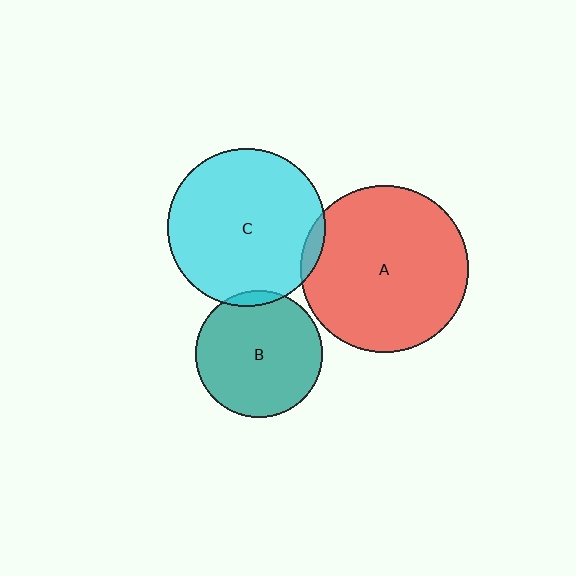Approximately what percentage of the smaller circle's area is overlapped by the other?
Approximately 5%.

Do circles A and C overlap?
Yes.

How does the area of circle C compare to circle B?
Approximately 1.5 times.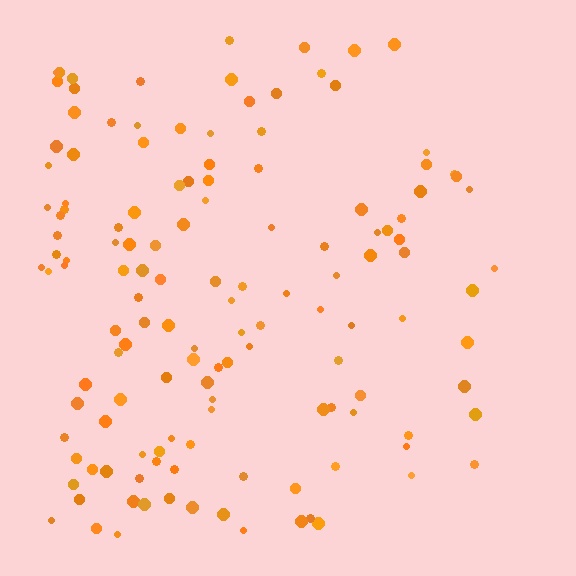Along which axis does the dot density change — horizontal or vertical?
Horizontal.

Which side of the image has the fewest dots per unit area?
The right.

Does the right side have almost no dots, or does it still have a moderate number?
Still a moderate number, just noticeably fewer than the left.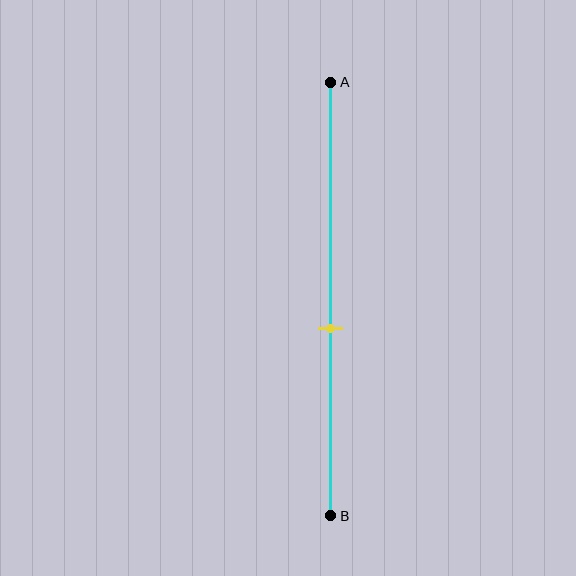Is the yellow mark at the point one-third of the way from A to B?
No, the mark is at about 55% from A, not at the 33% one-third point.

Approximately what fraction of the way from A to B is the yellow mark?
The yellow mark is approximately 55% of the way from A to B.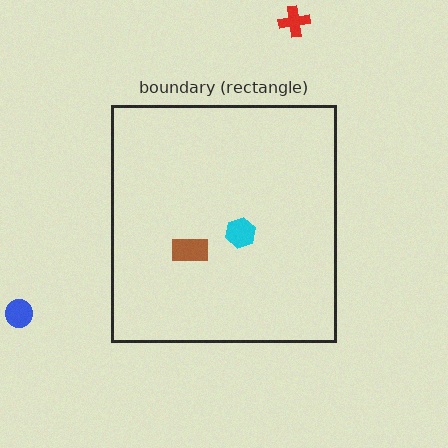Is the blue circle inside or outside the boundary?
Outside.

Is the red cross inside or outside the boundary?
Outside.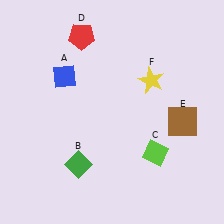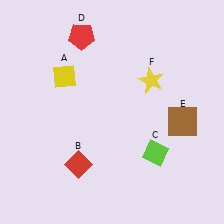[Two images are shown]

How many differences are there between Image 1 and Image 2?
There are 2 differences between the two images.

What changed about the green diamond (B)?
In Image 1, B is green. In Image 2, it changed to red.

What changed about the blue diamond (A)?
In Image 1, A is blue. In Image 2, it changed to yellow.